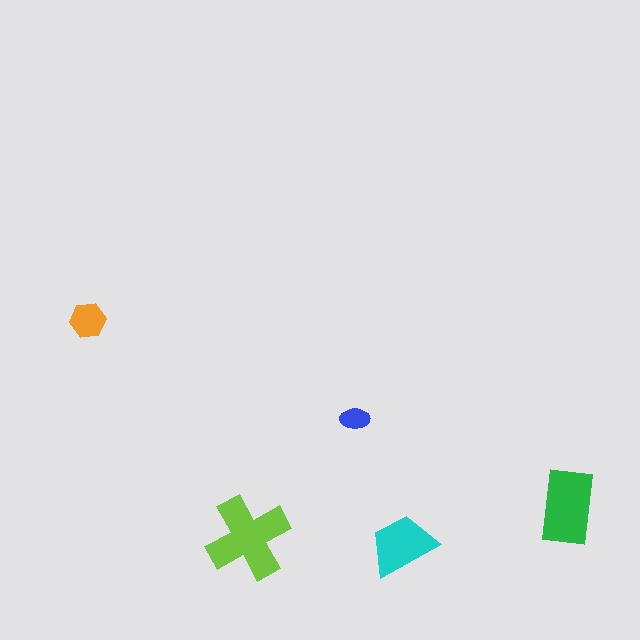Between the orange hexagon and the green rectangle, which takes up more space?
The green rectangle.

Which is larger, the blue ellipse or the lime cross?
The lime cross.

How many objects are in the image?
There are 5 objects in the image.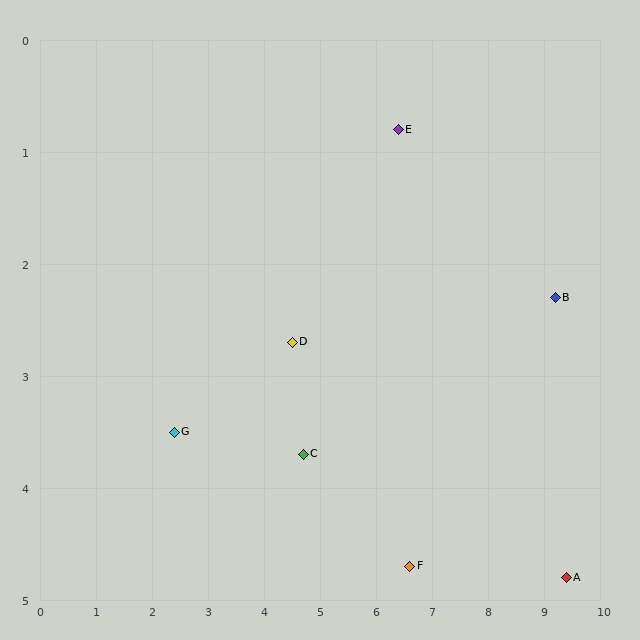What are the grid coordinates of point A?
Point A is at approximately (9.4, 4.8).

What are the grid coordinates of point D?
Point D is at approximately (4.5, 2.7).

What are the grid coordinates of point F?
Point F is at approximately (6.6, 4.7).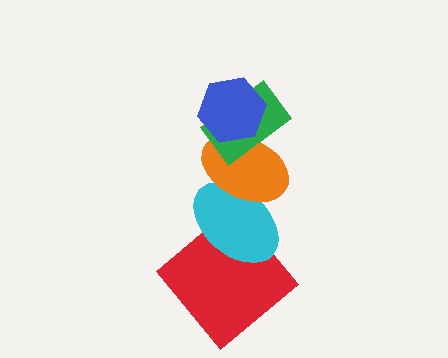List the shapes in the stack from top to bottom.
From top to bottom: the blue hexagon, the green rectangle, the orange ellipse, the cyan ellipse, the red diamond.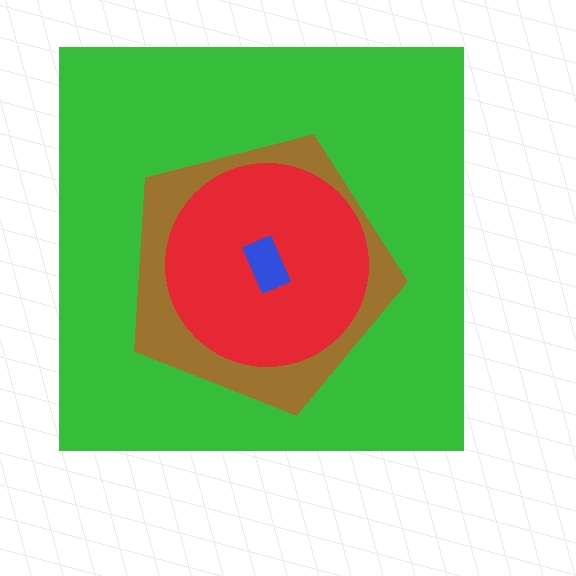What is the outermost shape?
The green square.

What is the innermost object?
The blue rectangle.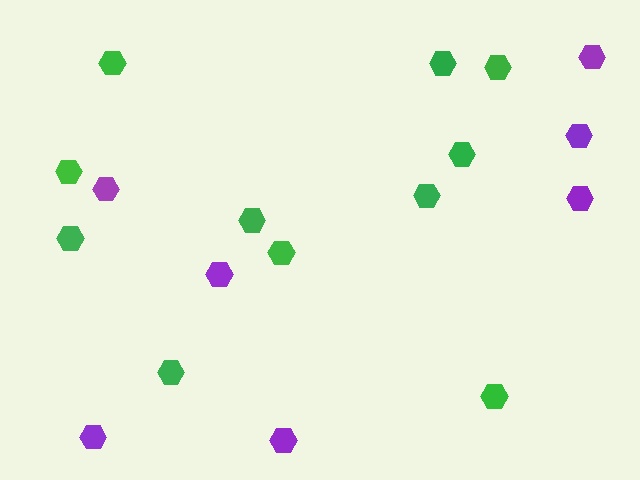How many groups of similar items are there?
There are 2 groups: one group of purple hexagons (7) and one group of green hexagons (11).